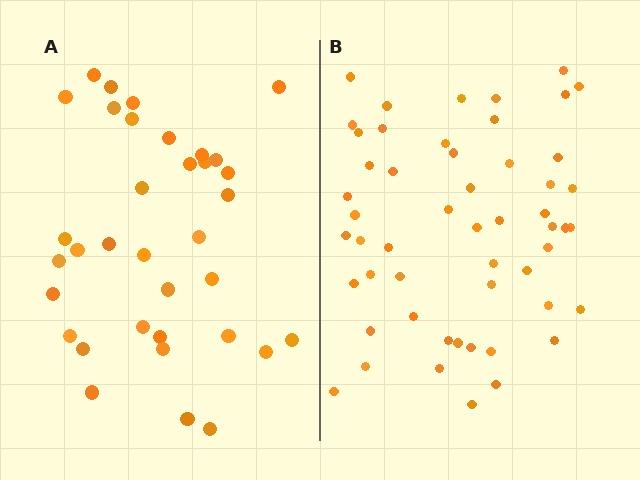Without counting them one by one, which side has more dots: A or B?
Region B (the right region) has more dots.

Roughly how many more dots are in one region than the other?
Region B has approximately 20 more dots than region A.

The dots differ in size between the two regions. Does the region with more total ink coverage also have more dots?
No. Region A has more total ink coverage because its dots are larger, but region B actually contains more individual dots. Total area can be misleading — the number of items is what matters here.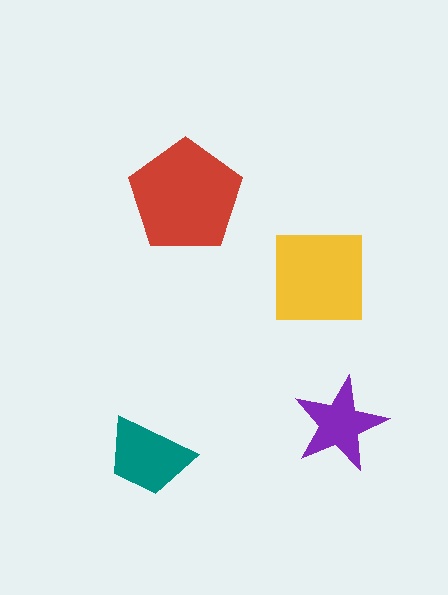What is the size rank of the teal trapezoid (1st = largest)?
3rd.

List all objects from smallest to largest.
The purple star, the teal trapezoid, the yellow square, the red pentagon.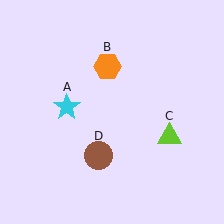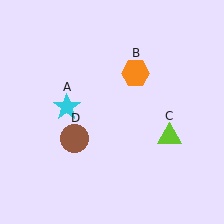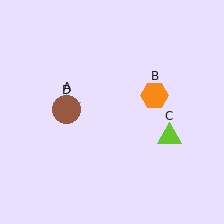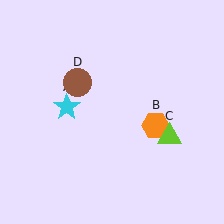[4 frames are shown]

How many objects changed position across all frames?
2 objects changed position: orange hexagon (object B), brown circle (object D).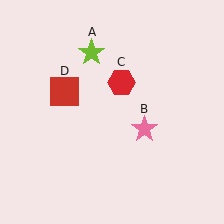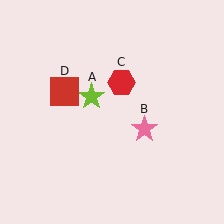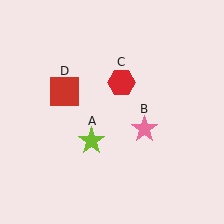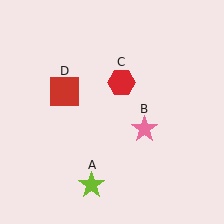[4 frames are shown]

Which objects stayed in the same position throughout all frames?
Pink star (object B) and red hexagon (object C) and red square (object D) remained stationary.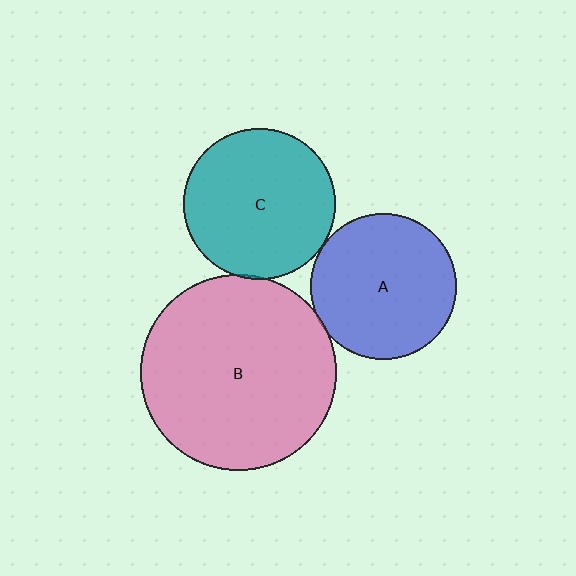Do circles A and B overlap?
Yes.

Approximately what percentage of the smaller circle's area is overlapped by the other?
Approximately 5%.